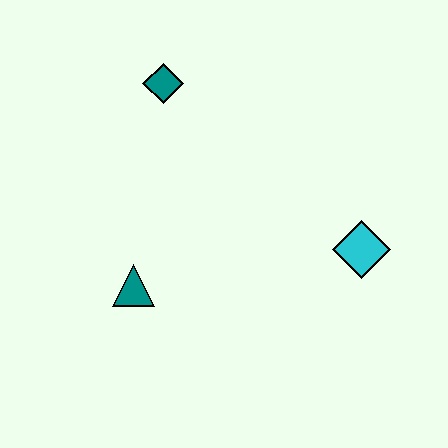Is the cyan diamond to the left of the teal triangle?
No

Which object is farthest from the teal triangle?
The cyan diamond is farthest from the teal triangle.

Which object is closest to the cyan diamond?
The teal triangle is closest to the cyan diamond.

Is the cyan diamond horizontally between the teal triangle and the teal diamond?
No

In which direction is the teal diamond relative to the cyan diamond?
The teal diamond is to the left of the cyan diamond.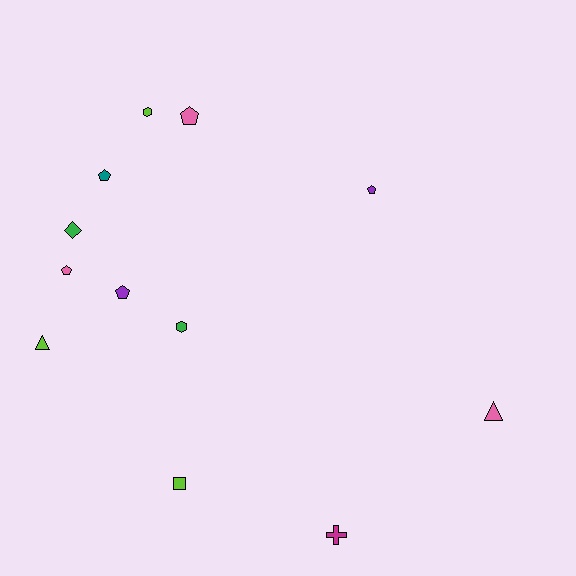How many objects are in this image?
There are 12 objects.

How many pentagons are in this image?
There are 5 pentagons.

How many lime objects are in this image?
There are 3 lime objects.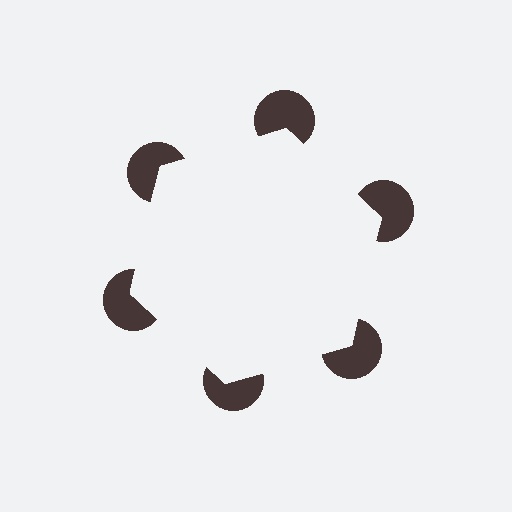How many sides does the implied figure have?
6 sides.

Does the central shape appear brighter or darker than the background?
It typically appears slightly brighter than the background, even though no actual brightness change is drawn.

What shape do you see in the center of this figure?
An illusory hexagon — its edges are inferred from the aligned wedge cuts in the pac-man discs, not physically drawn.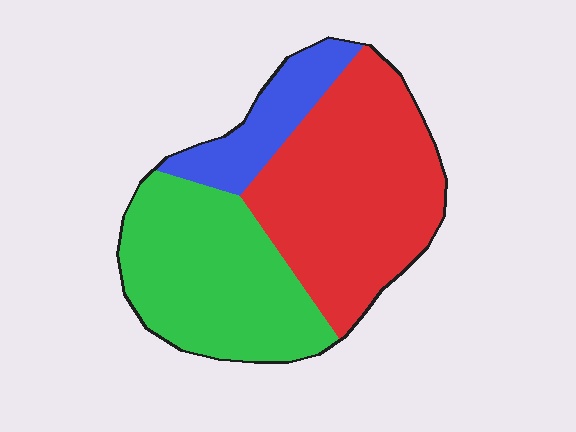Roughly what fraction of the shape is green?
Green takes up between a quarter and a half of the shape.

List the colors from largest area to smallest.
From largest to smallest: red, green, blue.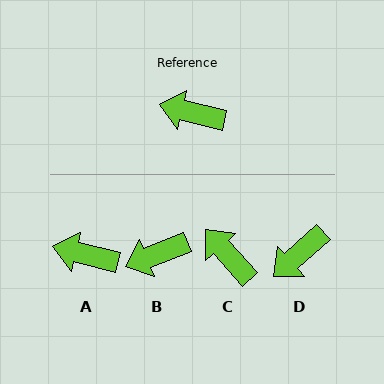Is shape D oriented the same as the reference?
No, it is off by about 55 degrees.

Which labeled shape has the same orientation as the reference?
A.